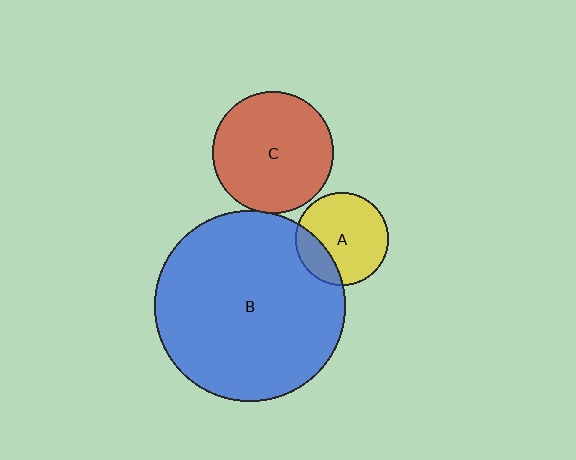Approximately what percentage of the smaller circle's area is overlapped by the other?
Approximately 20%.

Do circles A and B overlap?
Yes.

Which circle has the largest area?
Circle B (blue).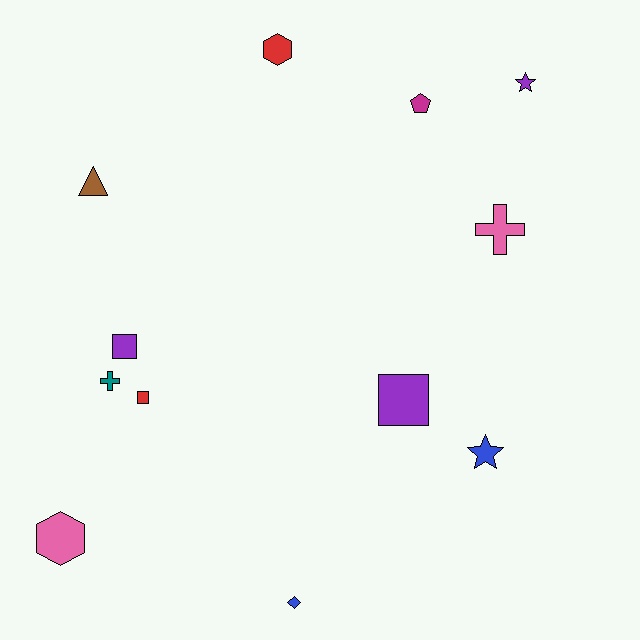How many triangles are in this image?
There is 1 triangle.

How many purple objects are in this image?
There are 3 purple objects.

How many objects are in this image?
There are 12 objects.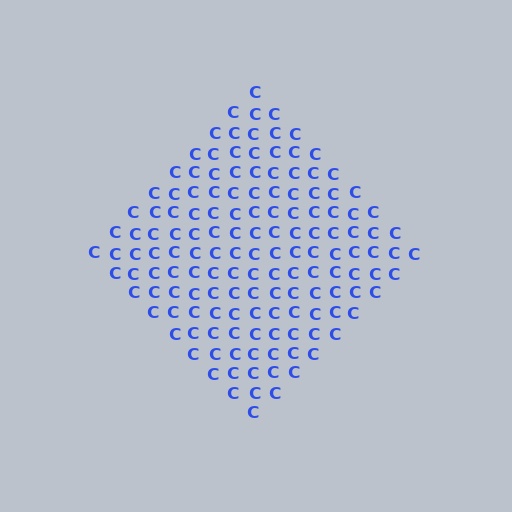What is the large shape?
The large shape is a diamond.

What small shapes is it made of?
It is made of small letter C's.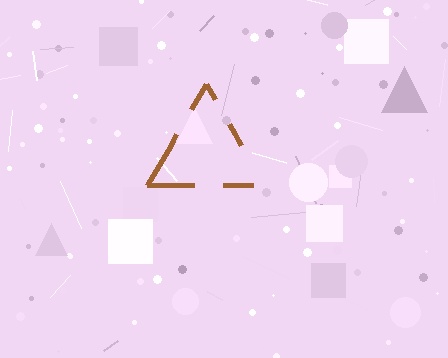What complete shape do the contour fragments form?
The contour fragments form a triangle.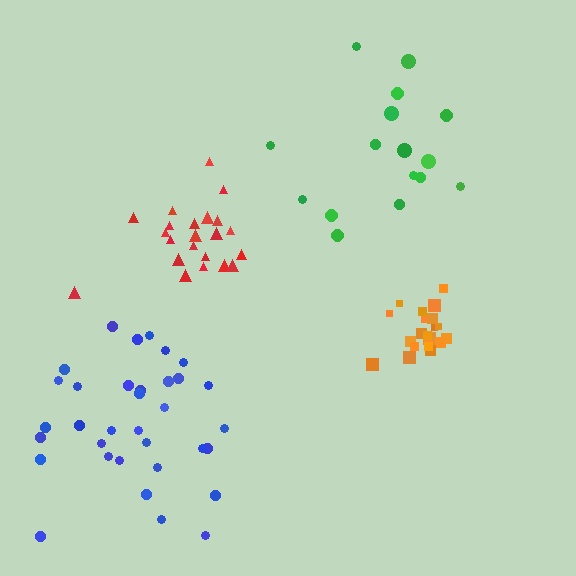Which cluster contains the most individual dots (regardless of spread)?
Blue (34).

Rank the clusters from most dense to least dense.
orange, red, blue, green.